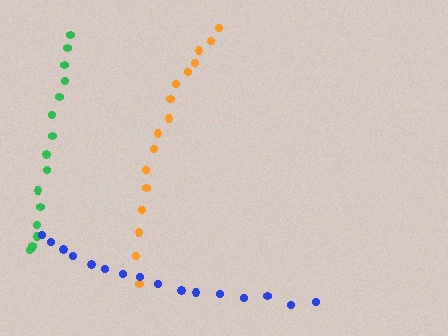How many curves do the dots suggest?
There are 3 distinct paths.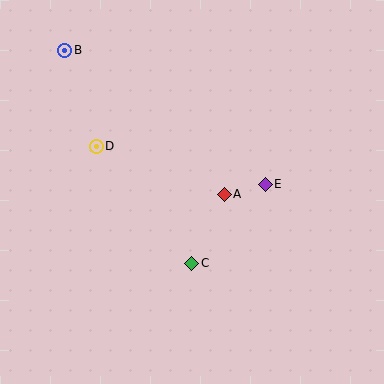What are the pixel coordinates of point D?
Point D is at (96, 146).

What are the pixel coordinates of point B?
Point B is at (65, 50).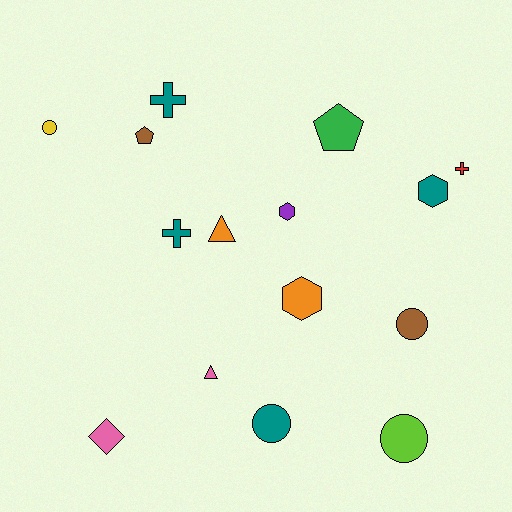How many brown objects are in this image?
There are 2 brown objects.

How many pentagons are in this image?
There are 2 pentagons.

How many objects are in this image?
There are 15 objects.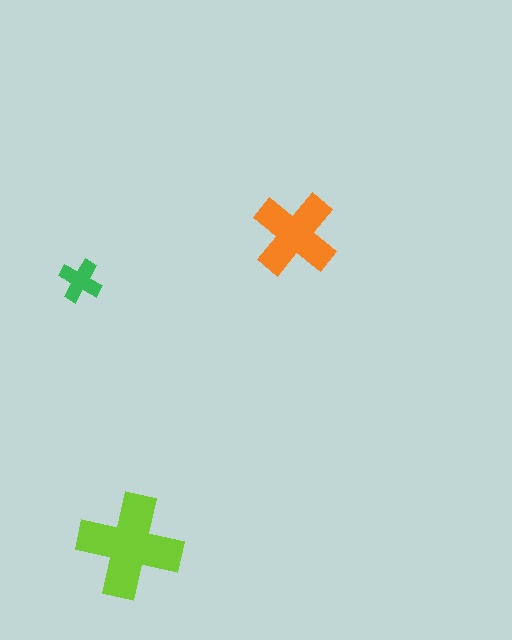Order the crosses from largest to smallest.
the lime one, the orange one, the green one.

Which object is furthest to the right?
The orange cross is rightmost.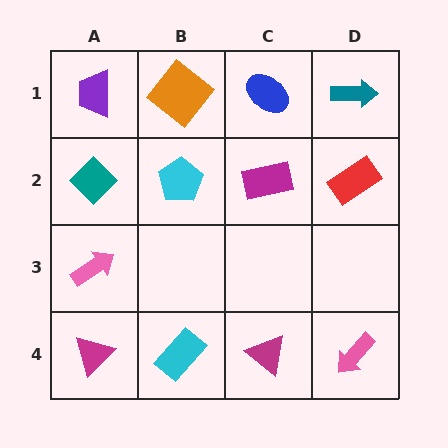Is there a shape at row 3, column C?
No, that cell is empty.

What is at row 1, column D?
A teal arrow.